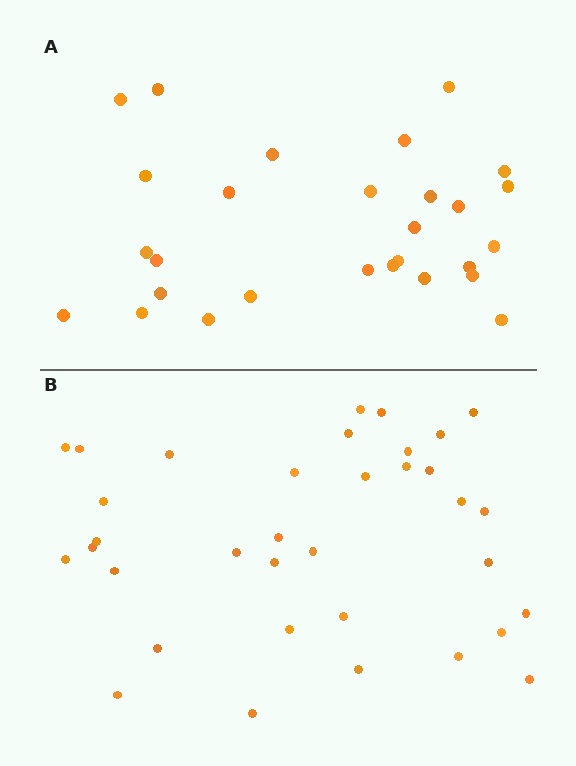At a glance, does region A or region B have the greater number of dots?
Region B (the bottom region) has more dots.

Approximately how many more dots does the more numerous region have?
Region B has roughly 8 or so more dots than region A.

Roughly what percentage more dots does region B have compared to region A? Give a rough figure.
About 25% more.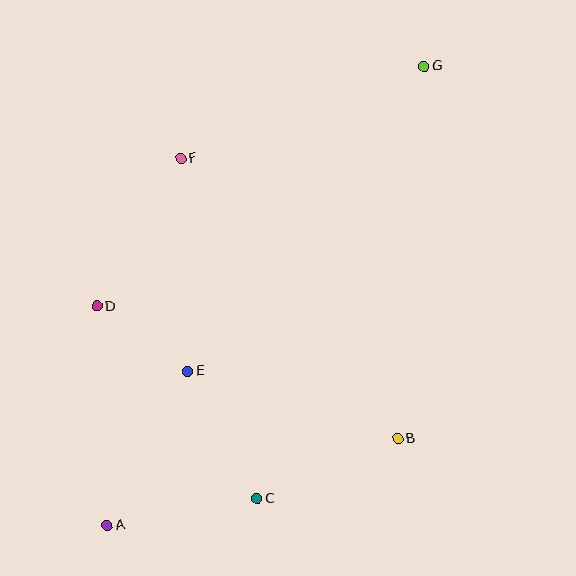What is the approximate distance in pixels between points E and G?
The distance between E and G is approximately 386 pixels.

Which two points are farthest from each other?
Points A and G are farthest from each other.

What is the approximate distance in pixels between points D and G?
The distance between D and G is approximately 406 pixels.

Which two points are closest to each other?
Points D and E are closest to each other.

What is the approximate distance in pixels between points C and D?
The distance between C and D is approximately 251 pixels.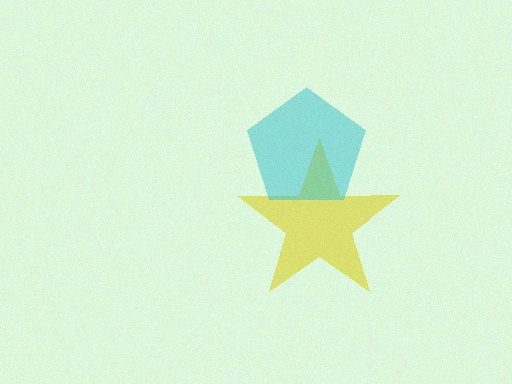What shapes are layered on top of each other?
The layered shapes are: a yellow star, a cyan pentagon.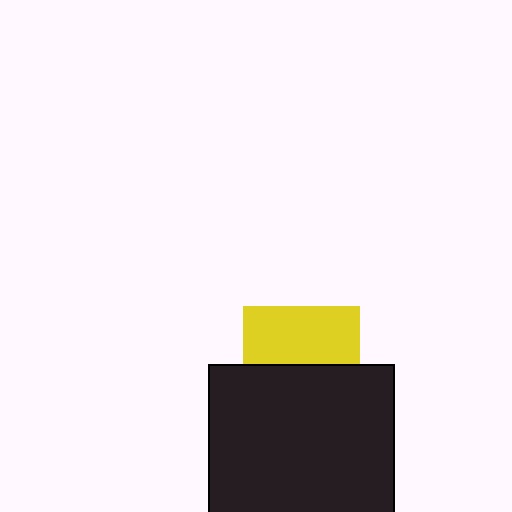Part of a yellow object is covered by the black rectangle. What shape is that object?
It is a square.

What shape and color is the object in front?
The object in front is a black rectangle.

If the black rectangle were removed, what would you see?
You would see the complete yellow square.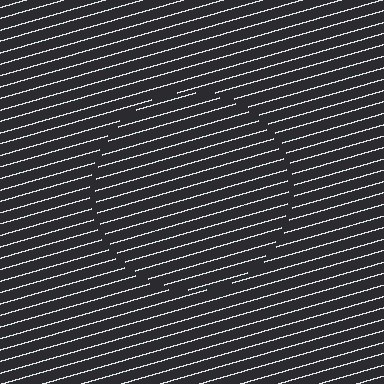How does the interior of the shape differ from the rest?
The interior of the shape contains the same grating, shifted by half a period — the contour is defined by the phase discontinuity where line-ends from the inner and outer gratings abut.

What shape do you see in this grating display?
An illusory circle. The interior of the shape contains the same grating, shifted by half a period — the contour is defined by the phase discontinuity where line-ends from the inner and outer gratings abut.